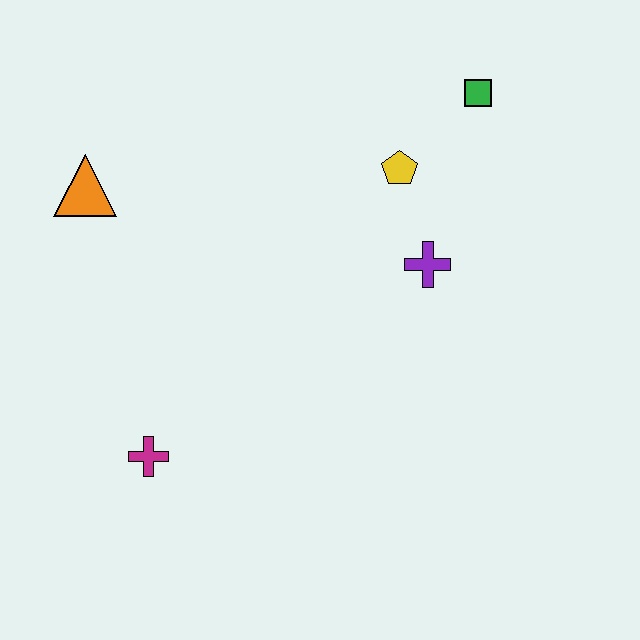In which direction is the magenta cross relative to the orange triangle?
The magenta cross is below the orange triangle.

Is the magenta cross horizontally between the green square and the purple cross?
No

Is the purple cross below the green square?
Yes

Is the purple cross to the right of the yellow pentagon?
Yes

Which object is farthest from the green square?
The magenta cross is farthest from the green square.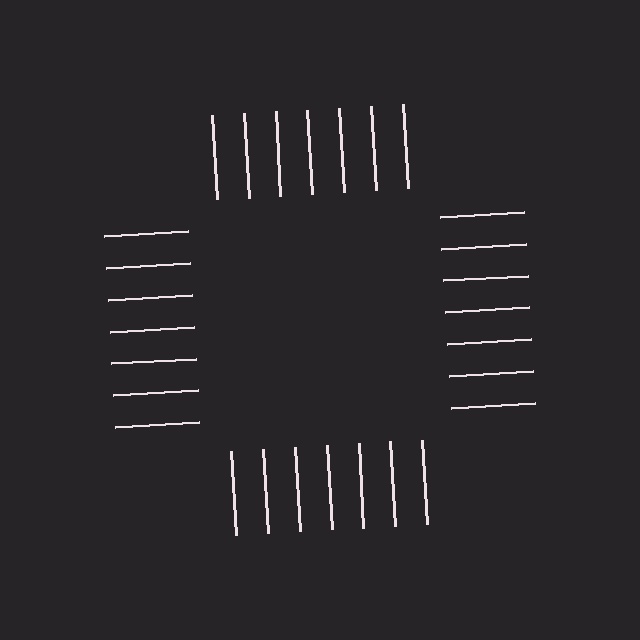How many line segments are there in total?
28 — 7 along each of the 4 edges.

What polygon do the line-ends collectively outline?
An illusory square — the line segments terminate on its edges but no continuous stroke is drawn.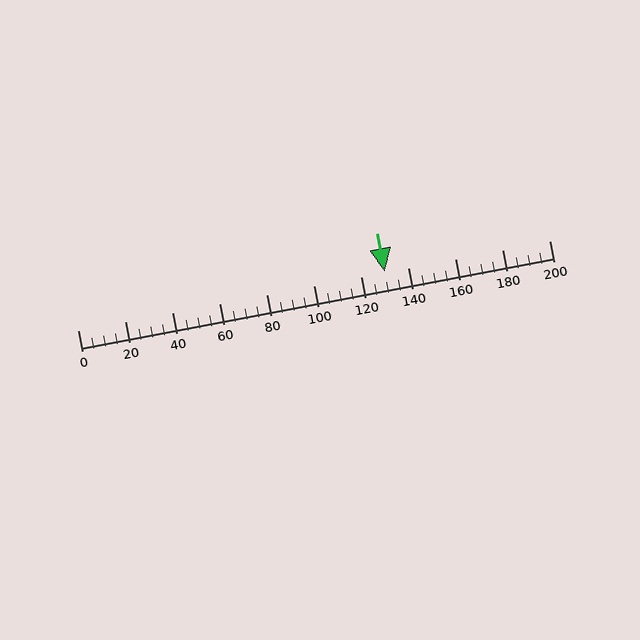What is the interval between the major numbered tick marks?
The major tick marks are spaced 20 units apart.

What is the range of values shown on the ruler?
The ruler shows values from 0 to 200.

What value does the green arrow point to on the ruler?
The green arrow points to approximately 130.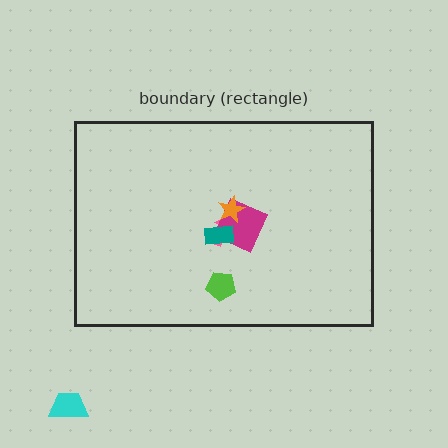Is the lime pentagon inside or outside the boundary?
Inside.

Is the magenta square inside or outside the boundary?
Inside.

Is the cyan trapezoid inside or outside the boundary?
Outside.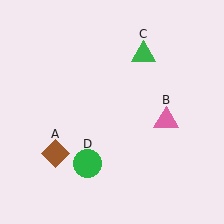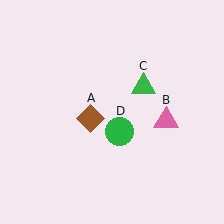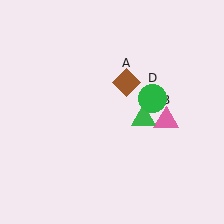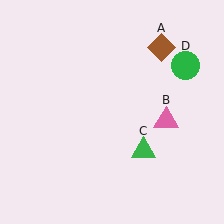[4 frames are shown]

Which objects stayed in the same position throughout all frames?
Pink triangle (object B) remained stationary.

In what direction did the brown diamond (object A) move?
The brown diamond (object A) moved up and to the right.